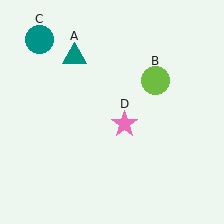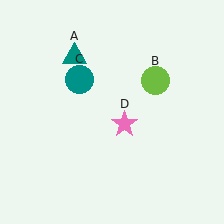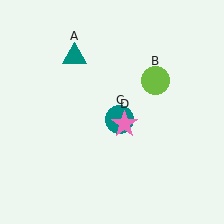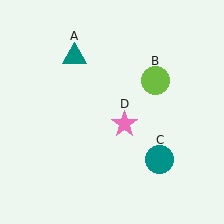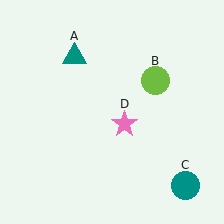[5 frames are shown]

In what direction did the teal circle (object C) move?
The teal circle (object C) moved down and to the right.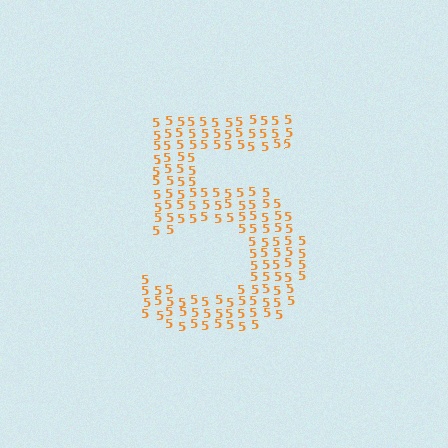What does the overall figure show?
The overall figure shows the digit 5.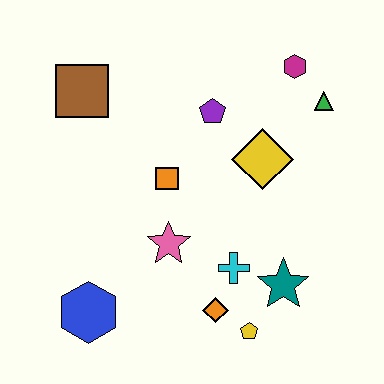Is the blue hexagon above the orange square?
No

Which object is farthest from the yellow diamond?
The blue hexagon is farthest from the yellow diamond.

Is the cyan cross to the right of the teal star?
No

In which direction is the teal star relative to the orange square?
The teal star is to the right of the orange square.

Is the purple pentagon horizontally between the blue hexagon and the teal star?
Yes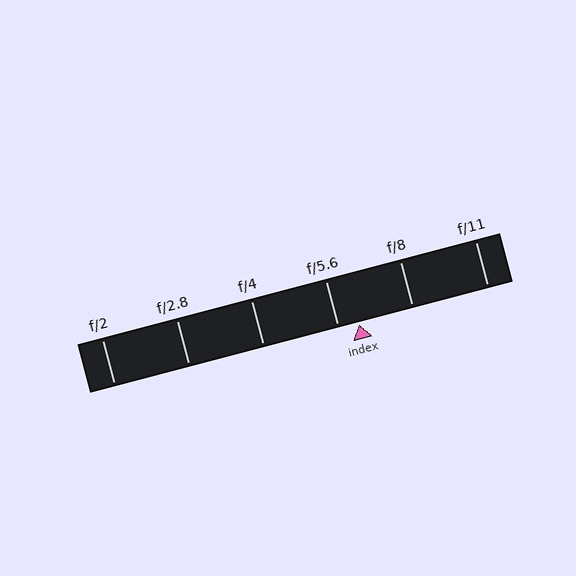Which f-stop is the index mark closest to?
The index mark is closest to f/5.6.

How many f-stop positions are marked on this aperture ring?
There are 6 f-stop positions marked.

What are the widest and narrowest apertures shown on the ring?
The widest aperture shown is f/2 and the narrowest is f/11.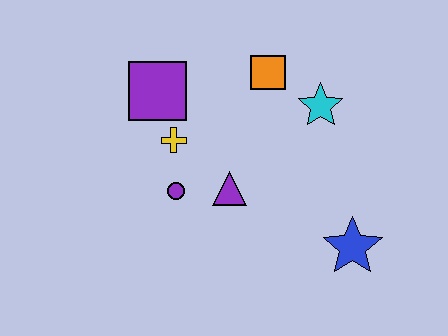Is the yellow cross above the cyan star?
No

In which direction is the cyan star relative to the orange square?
The cyan star is to the right of the orange square.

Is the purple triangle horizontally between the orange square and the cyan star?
No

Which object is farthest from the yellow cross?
The blue star is farthest from the yellow cross.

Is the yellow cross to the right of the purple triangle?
No